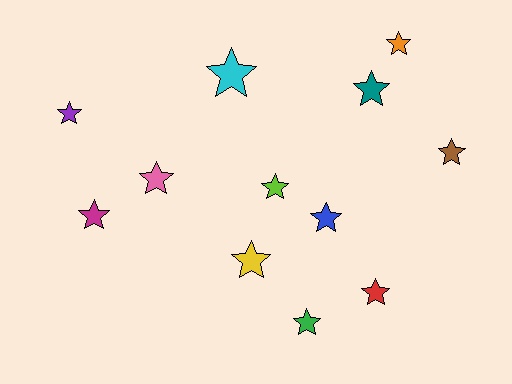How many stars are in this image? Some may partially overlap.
There are 12 stars.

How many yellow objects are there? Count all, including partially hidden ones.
There is 1 yellow object.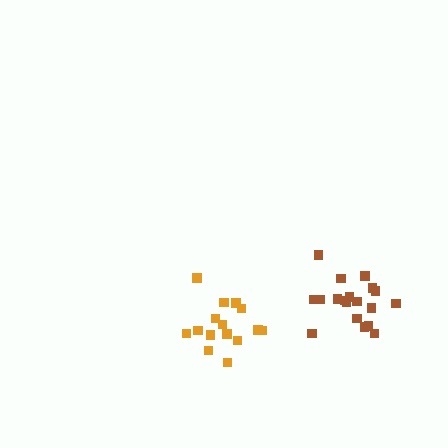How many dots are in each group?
Group 1: 19 dots, Group 2: 15 dots (34 total).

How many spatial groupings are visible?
There are 2 spatial groupings.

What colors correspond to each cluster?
The clusters are colored: brown, orange.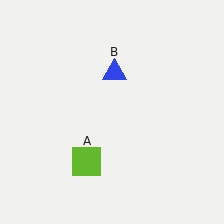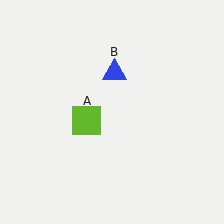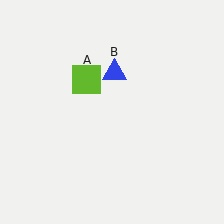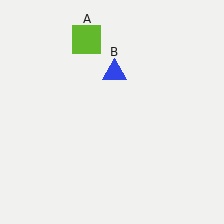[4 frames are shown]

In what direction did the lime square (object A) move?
The lime square (object A) moved up.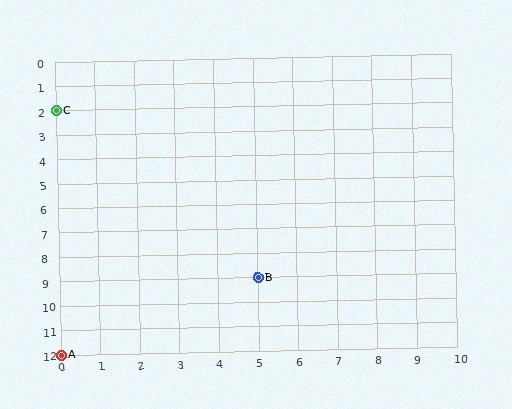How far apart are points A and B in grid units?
Points A and B are 5 columns and 3 rows apart (about 5.8 grid units diagonally).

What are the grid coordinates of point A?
Point A is at grid coordinates (0, 12).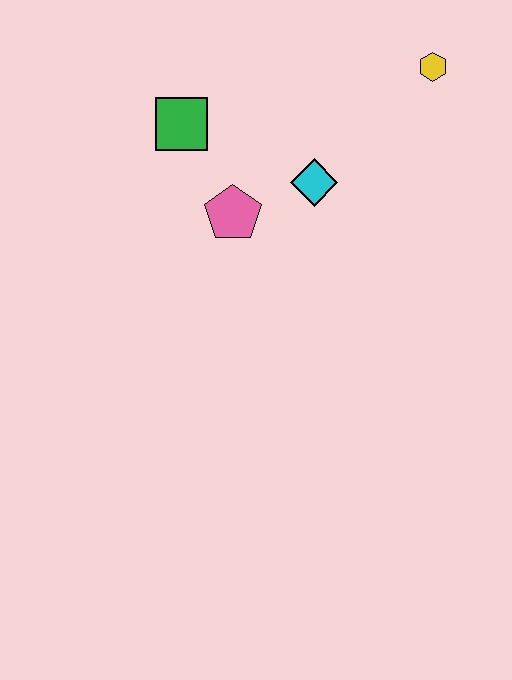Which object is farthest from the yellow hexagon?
The green square is farthest from the yellow hexagon.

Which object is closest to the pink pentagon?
The cyan diamond is closest to the pink pentagon.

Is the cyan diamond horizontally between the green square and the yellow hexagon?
Yes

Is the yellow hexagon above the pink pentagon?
Yes